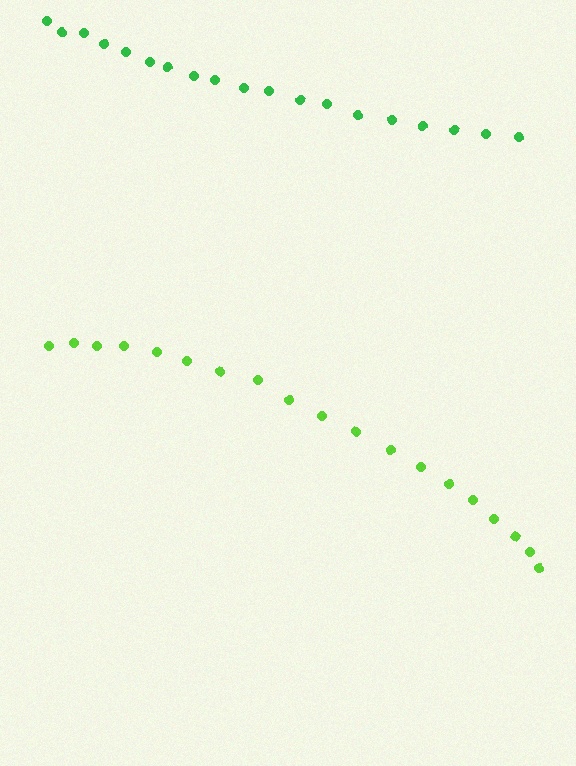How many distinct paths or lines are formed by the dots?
There are 2 distinct paths.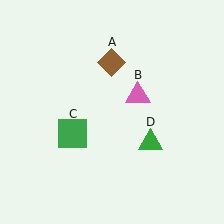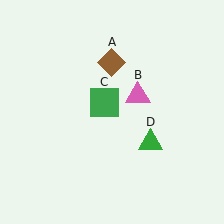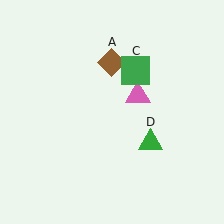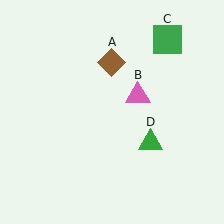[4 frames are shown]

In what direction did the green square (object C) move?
The green square (object C) moved up and to the right.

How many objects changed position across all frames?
1 object changed position: green square (object C).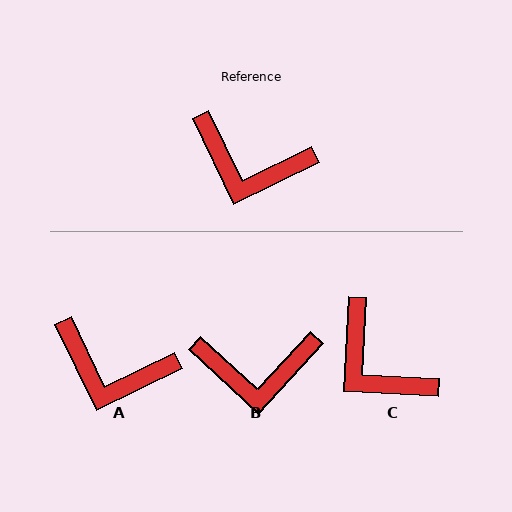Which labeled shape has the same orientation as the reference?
A.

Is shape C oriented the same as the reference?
No, it is off by about 29 degrees.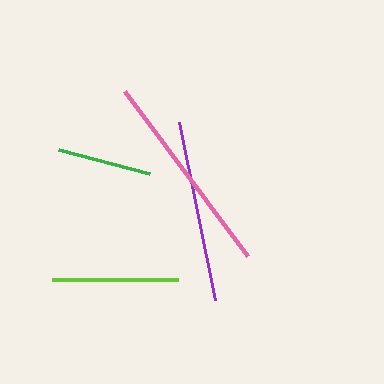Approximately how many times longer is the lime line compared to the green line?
The lime line is approximately 1.3 times the length of the green line.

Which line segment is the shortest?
The green line is the shortest at approximately 94 pixels.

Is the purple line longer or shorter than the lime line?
The purple line is longer than the lime line.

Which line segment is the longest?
The pink line is the longest at approximately 205 pixels.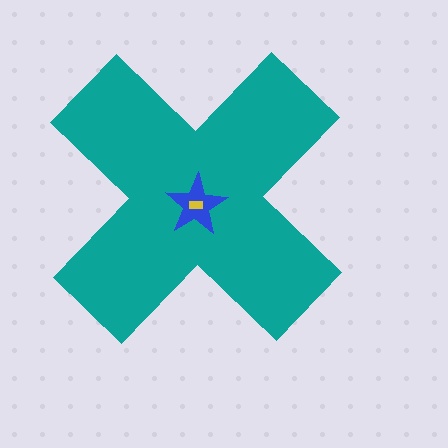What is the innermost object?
The yellow rectangle.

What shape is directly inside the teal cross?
The blue star.